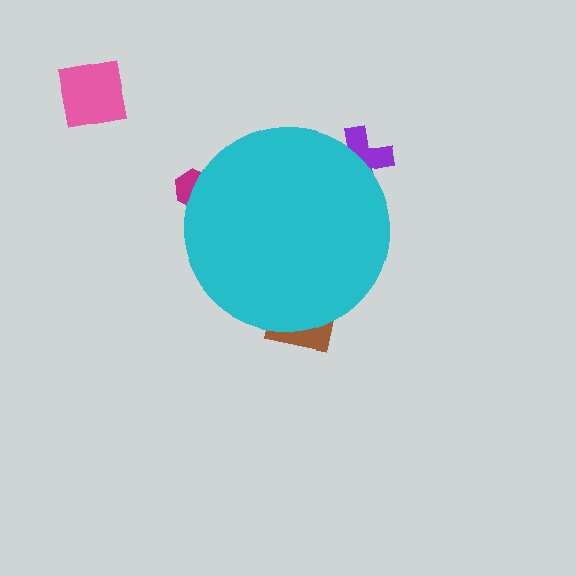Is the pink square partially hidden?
No, the pink square is fully visible.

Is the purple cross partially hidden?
Yes, the purple cross is partially hidden behind the cyan circle.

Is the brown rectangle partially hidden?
Yes, the brown rectangle is partially hidden behind the cyan circle.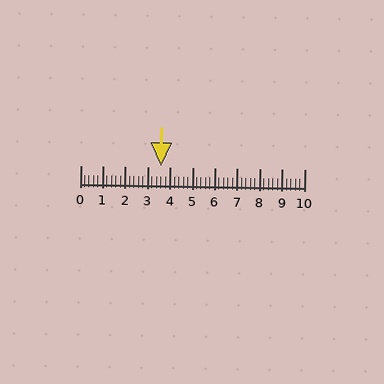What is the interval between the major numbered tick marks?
The major tick marks are spaced 1 units apart.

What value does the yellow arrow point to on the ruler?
The yellow arrow points to approximately 3.6.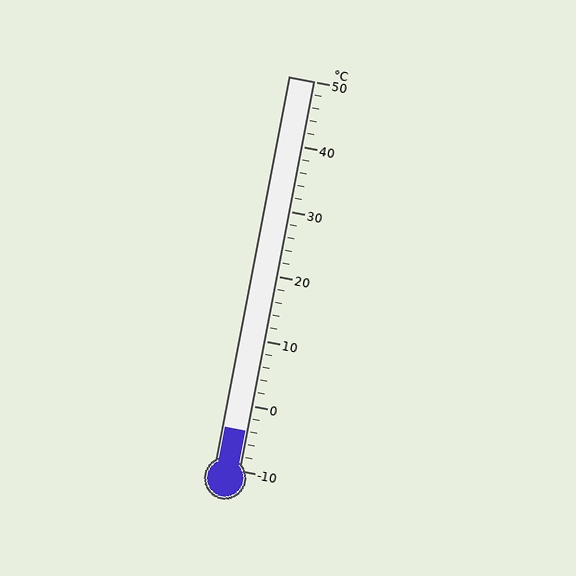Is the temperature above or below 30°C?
The temperature is below 30°C.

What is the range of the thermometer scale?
The thermometer scale ranges from -10°C to 50°C.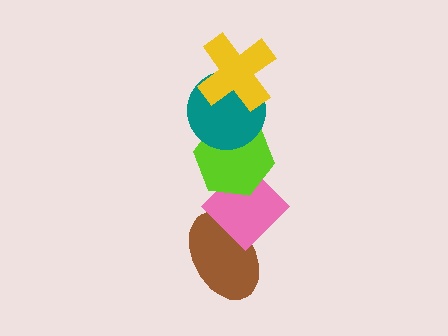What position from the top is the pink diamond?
The pink diamond is 4th from the top.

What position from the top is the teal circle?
The teal circle is 2nd from the top.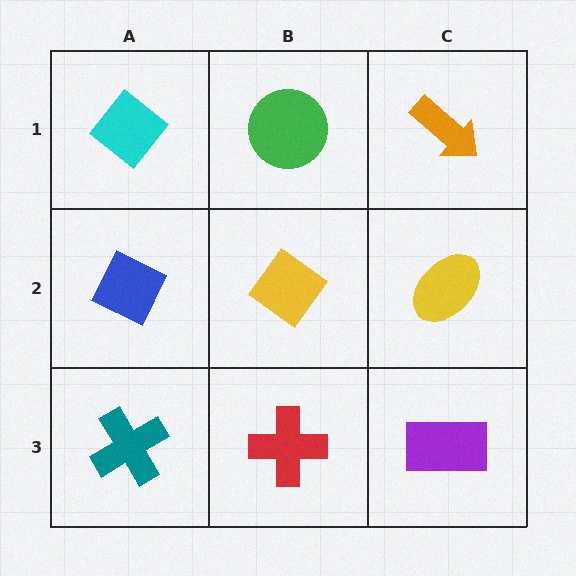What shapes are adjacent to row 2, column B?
A green circle (row 1, column B), a red cross (row 3, column B), a blue diamond (row 2, column A), a yellow ellipse (row 2, column C).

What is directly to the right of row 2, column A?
A yellow diamond.